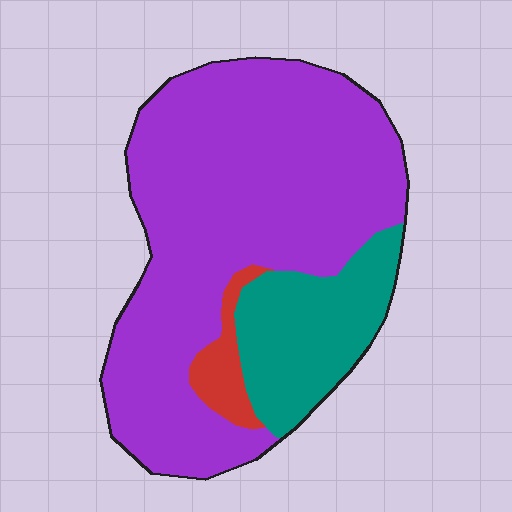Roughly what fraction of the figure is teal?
Teal covers around 20% of the figure.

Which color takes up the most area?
Purple, at roughly 75%.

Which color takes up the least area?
Red, at roughly 5%.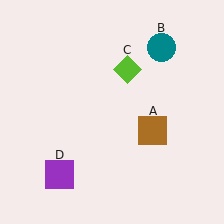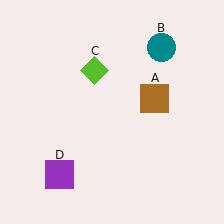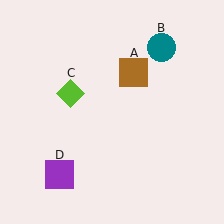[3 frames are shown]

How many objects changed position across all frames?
2 objects changed position: brown square (object A), lime diamond (object C).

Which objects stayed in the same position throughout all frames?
Teal circle (object B) and purple square (object D) remained stationary.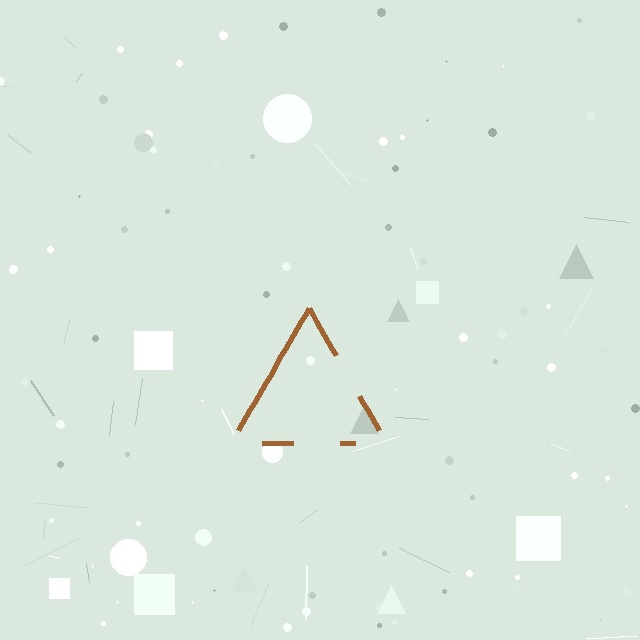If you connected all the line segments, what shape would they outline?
They would outline a triangle.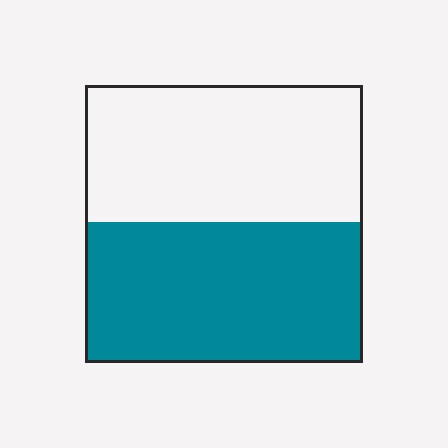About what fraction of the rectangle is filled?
About one half (1/2).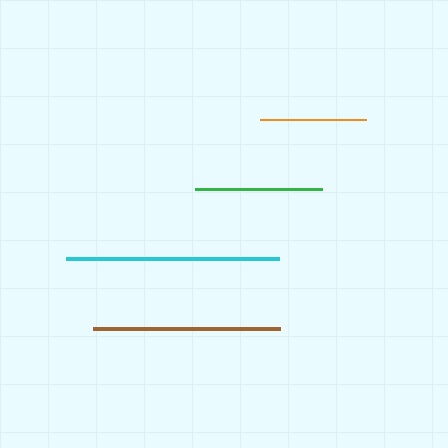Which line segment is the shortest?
The orange line is the shortest at approximately 106 pixels.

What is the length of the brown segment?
The brown segment is approximately 187 pixels long.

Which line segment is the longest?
The cyan line is the longest at approximately 213 pixels.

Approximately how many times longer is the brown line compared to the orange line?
The brown line is approximately 1.8 times the length of the orange line.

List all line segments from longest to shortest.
From longest to shortest: cyan, brown, green, orange.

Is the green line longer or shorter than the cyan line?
The cyan line is longer than the green line.